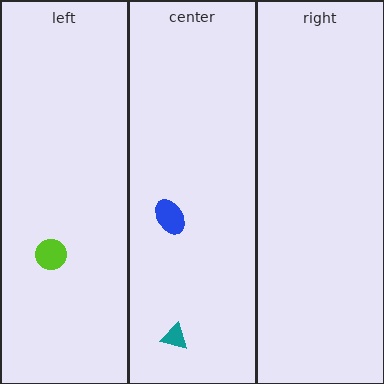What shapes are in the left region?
The lime circle.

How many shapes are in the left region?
1.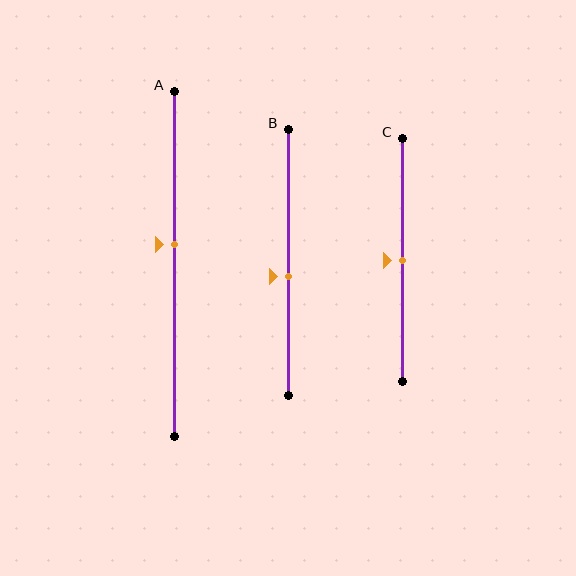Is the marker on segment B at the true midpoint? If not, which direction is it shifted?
No, the marker on segment B is shifted downward by about 5% of the segment length.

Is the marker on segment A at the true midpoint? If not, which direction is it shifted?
No, the marker on segment A is shifted upward by about 6% of the segment length.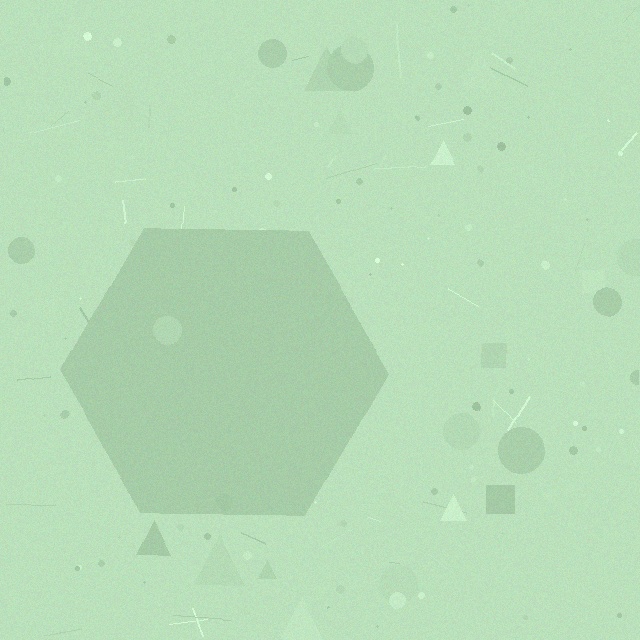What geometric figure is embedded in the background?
A hexagon is embedded in the background.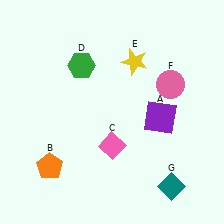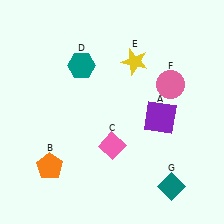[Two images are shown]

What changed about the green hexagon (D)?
In Image 1, D is green. In Image 2, it changed to teal.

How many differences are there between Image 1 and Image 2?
There is 1 difference between the two images.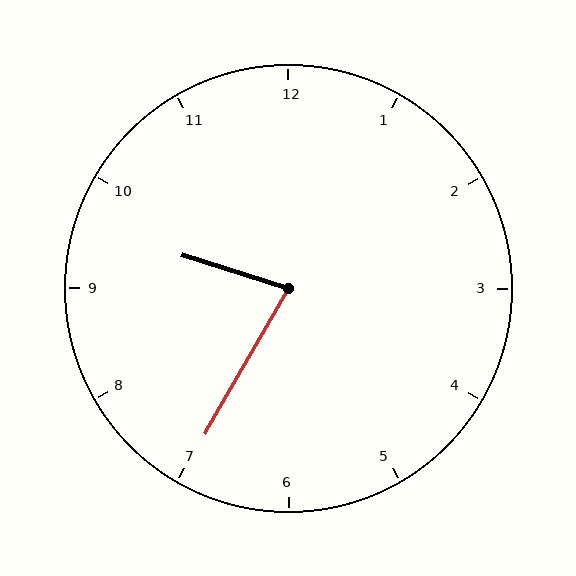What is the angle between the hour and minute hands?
Approximately 78 degrees.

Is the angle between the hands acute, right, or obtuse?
It is acute.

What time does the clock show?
9:35.